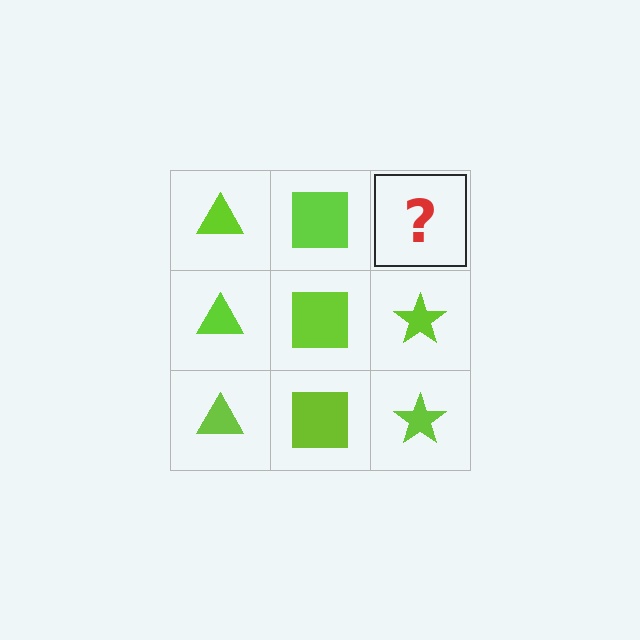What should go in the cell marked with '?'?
The missing cell should contain a lime star.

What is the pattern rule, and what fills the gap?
The rule is that each column has a consistent shape. The gap should be filled with a lime star.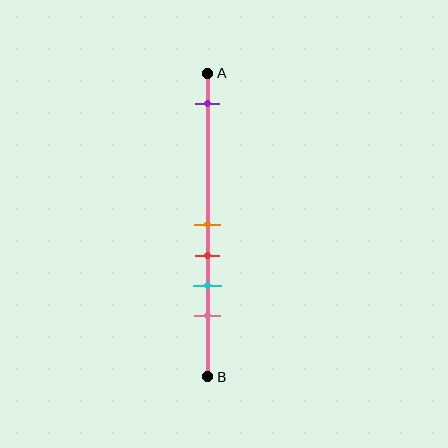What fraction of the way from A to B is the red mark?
The red mark is approximately 60% (0.6) of the way from A to B.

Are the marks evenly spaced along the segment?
No, the marks are not evenly spaced.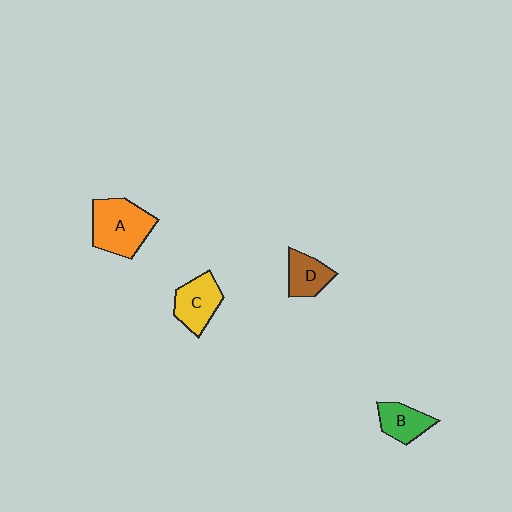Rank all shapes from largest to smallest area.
From largest to smallest: A (orange), C (yellow), B (green), D (brown).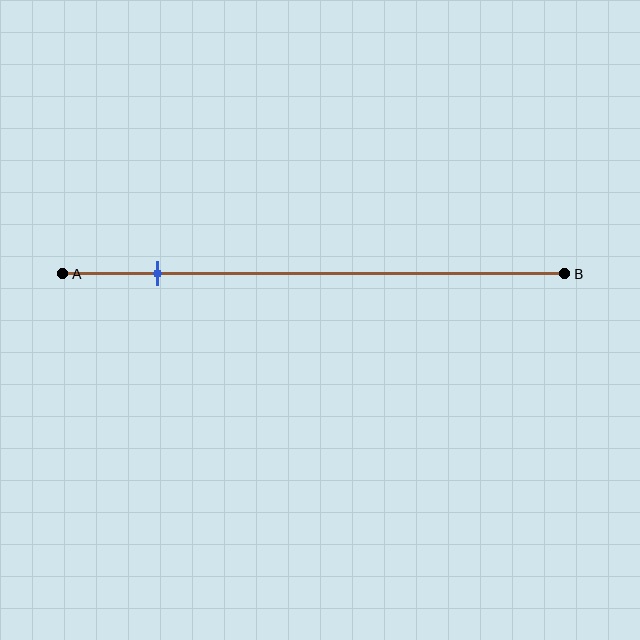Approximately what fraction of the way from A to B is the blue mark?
The blue mark is approximately 20% of the way from A to B.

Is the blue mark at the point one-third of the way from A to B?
No, the mark is at about 20% from A, not at the 33% one-third point.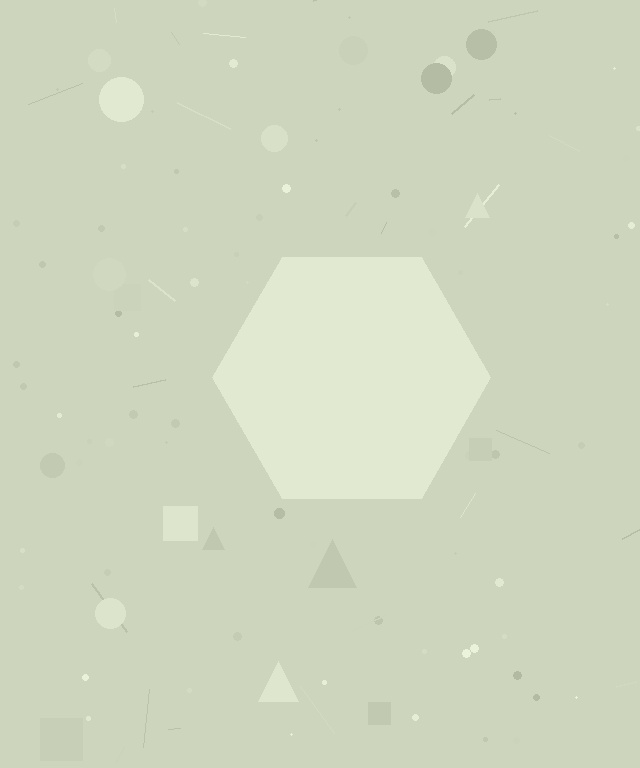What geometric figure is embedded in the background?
A hexagon is embedded in the background.